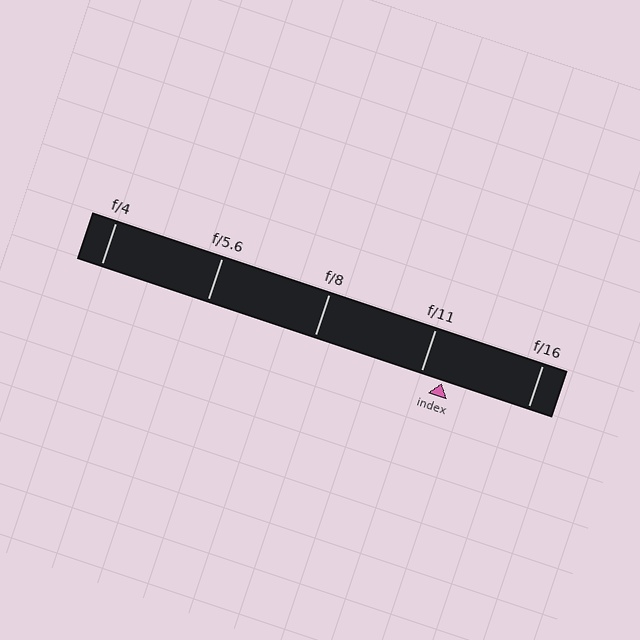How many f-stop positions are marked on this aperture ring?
There are 5 f-stop positions marked.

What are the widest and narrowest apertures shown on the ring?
The widest aperture shown is f/4 and the narrowest is f/16.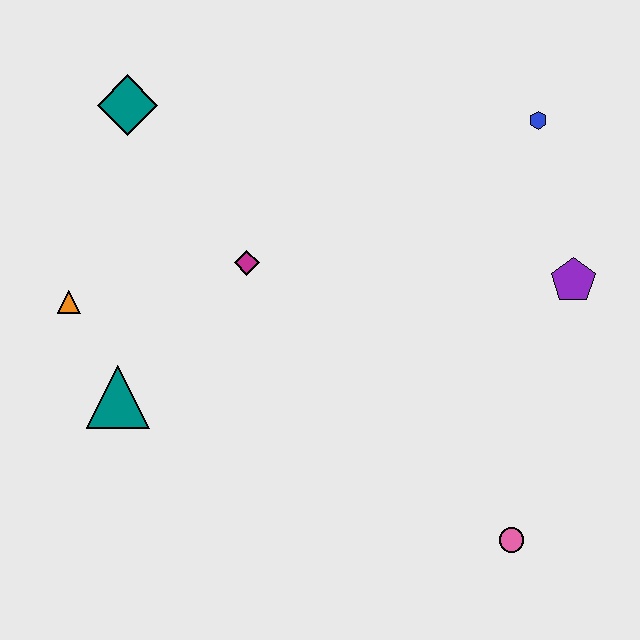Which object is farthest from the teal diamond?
The pink circle is farthest from the teal diamond.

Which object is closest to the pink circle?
The purple pentagon is closest to the pink circle.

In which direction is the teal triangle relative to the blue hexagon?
The teal triangle is to the left of the blue hexagon.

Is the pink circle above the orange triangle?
No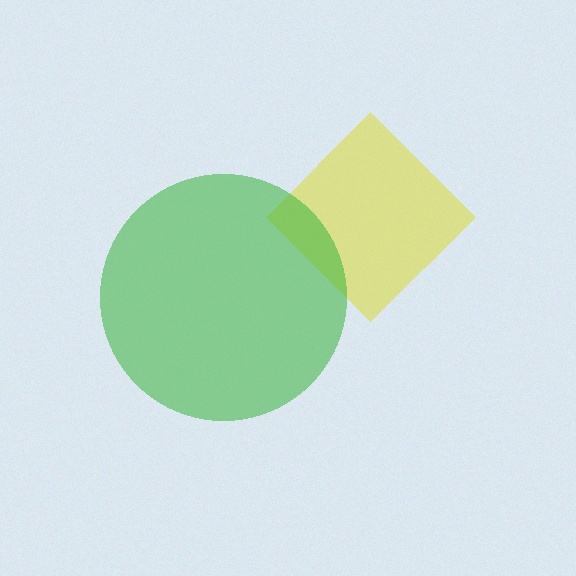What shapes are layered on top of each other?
The layered shapes are: a yellow diamond, a green circle.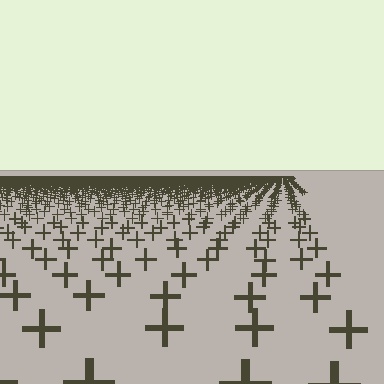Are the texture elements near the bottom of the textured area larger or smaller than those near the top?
Larger. Near the bottom, elements are closer to the viewer and appear at a bigger on-screen size.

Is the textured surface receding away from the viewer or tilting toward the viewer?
The surface is receding away from the viewer. Texture elements get smaller and denser toward the top.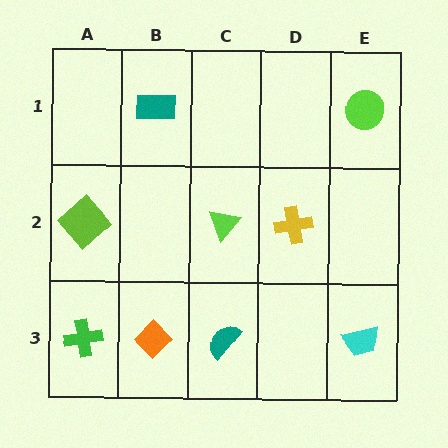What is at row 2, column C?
A lime triangle.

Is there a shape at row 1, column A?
No, that cell is empty.